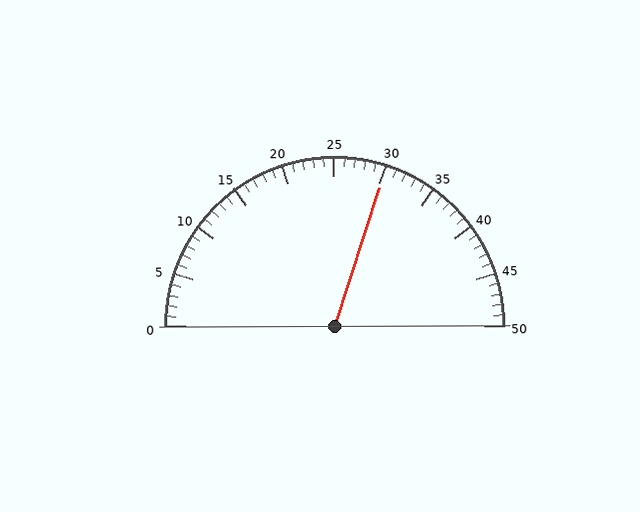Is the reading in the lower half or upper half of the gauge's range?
The reading is in the upper half of the range (0 to 50).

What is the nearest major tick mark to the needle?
The nearest major tick mark is 30.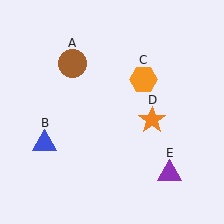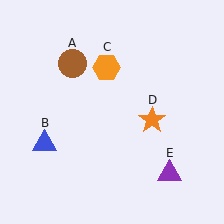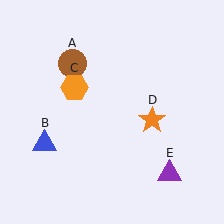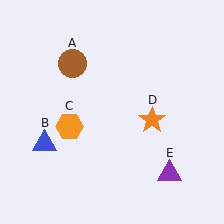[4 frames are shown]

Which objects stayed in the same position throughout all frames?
Brown circle (object A) and blue triangle (object B) and orange star (object D) and purple triangle (object E) remained stationary.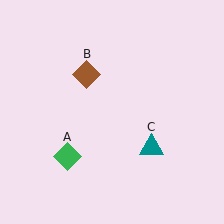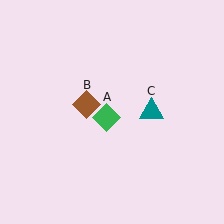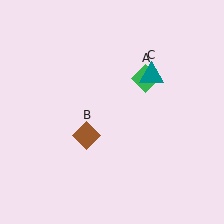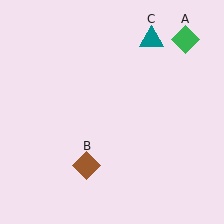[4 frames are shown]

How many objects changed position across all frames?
3 objects changed position: green diamond (object A), brown diamond (object B), teal triangle (object C).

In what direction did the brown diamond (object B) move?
The brown diamond (object B) moved down.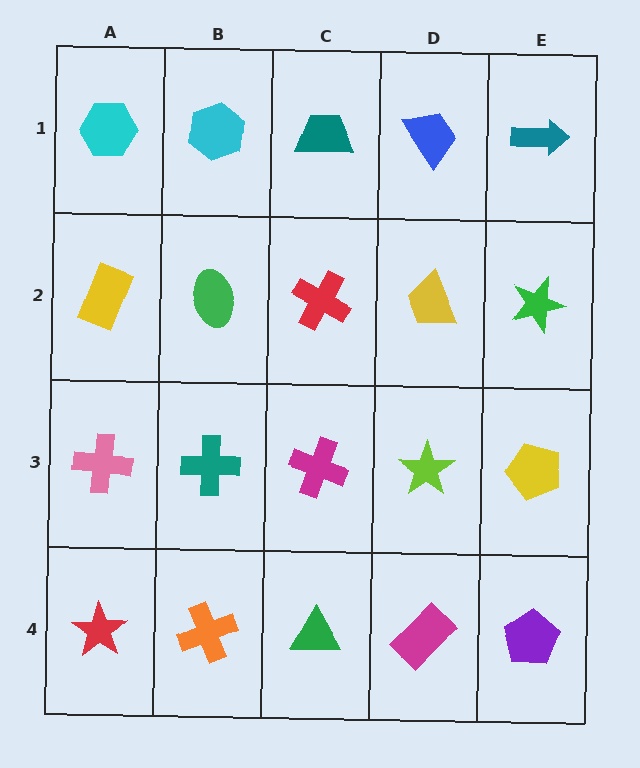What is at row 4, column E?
A purple pentagon.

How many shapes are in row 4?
5 shapes.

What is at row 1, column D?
A blue trapezoid.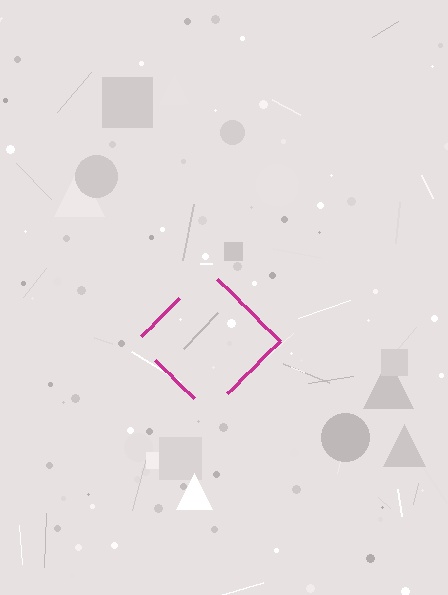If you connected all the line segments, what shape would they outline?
They would outline a diamond.